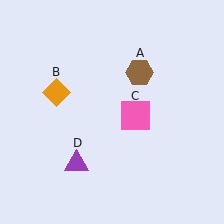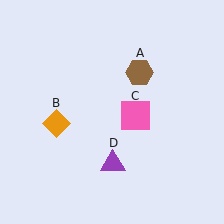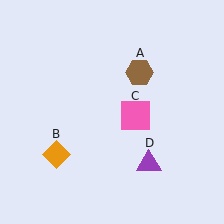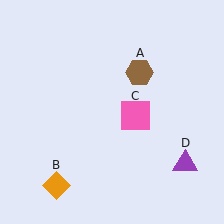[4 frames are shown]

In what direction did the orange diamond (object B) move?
The orange diamond (object B) moved down.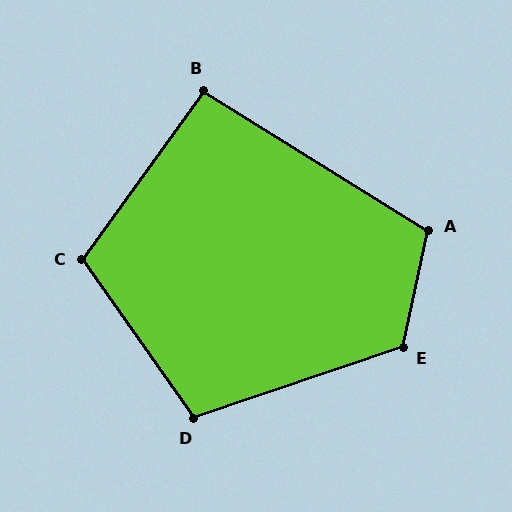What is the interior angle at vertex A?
Approximately 110 degrees (obtuse).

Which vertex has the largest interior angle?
E, at approximately 120 degrees.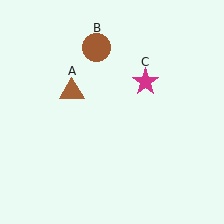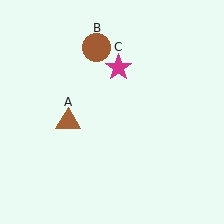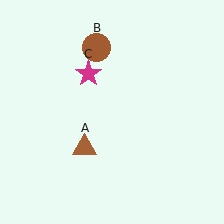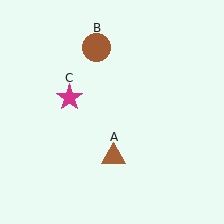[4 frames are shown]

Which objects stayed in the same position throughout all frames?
Brown circle (object B) remained stationary.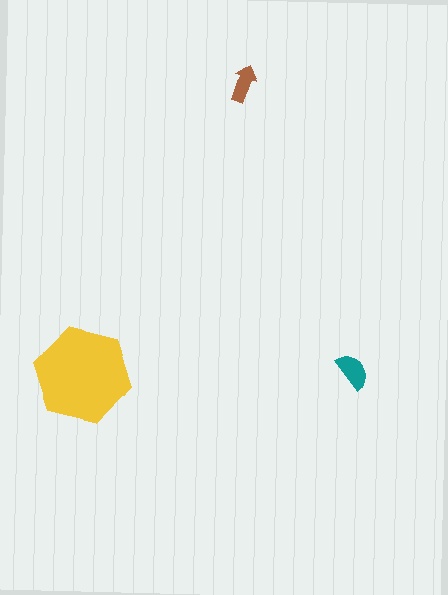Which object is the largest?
The yellow hexagon.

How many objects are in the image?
There are 3 objects in the image.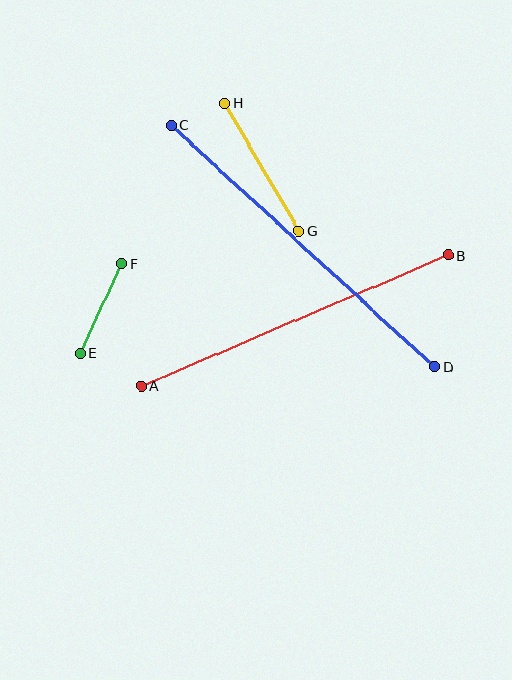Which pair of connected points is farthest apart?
Points C and D are farthest apart.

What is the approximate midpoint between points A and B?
The midpoint is at approximately (295, 321) pixels.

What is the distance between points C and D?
The distance is approximately 358 pixels.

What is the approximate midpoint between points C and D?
The midpoint is at approximately (303, 246) pixels.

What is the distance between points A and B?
The distance is approximately 333 pixels.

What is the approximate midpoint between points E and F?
The midpoint is at approximately (101, 309) pixels.